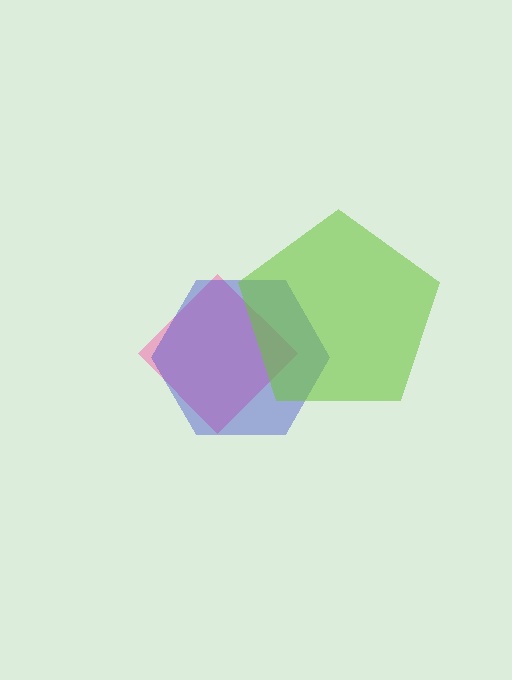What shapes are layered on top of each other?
The layered shapes are: a pink diamond, a blue hexagon, a lime pentagon.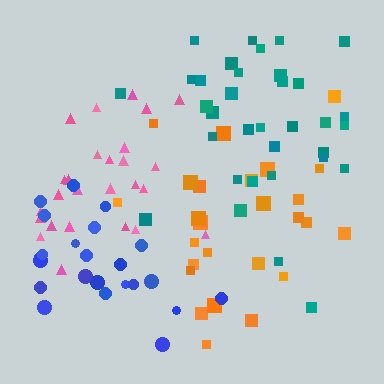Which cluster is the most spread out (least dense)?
Orange.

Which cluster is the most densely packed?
Blue.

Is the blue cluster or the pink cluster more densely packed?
Blue.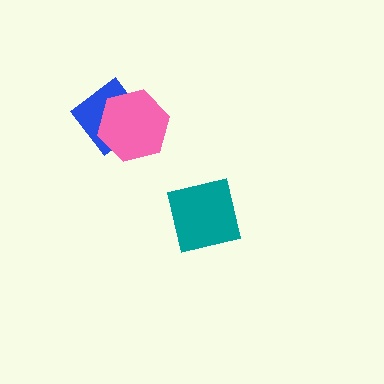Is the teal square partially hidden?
No, no other shape covers it.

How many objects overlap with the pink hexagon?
1 object overlaps with the pink hexagon.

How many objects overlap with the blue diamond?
1 object overlaps with the blue diamond.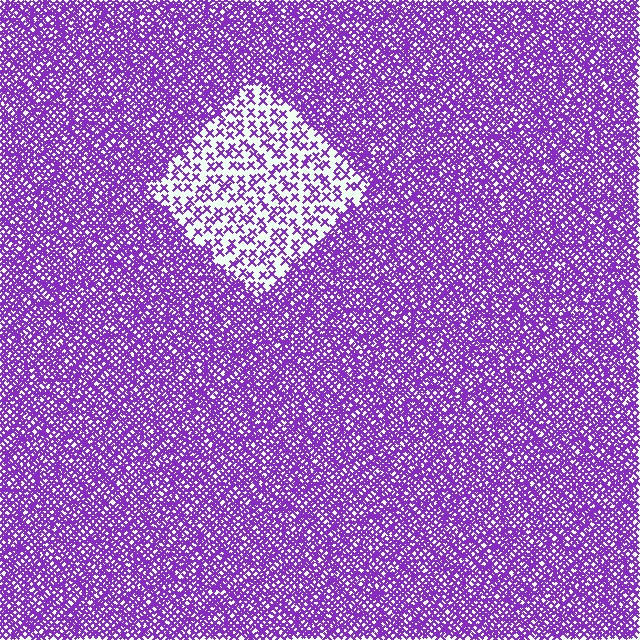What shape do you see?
I see a diamond.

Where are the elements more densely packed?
The elements are more densely packed outside the diamond boundary.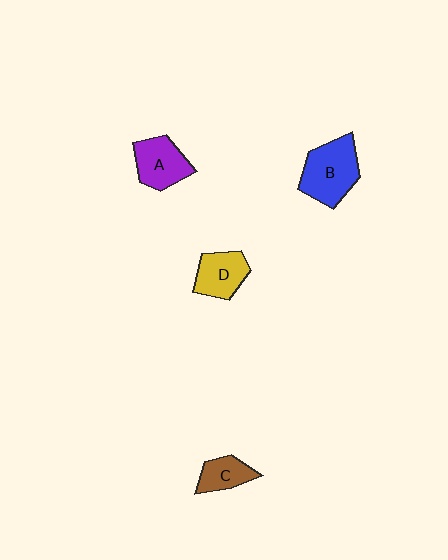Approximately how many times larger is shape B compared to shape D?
Approximately 1.5 times.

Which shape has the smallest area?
Shape C (brown).